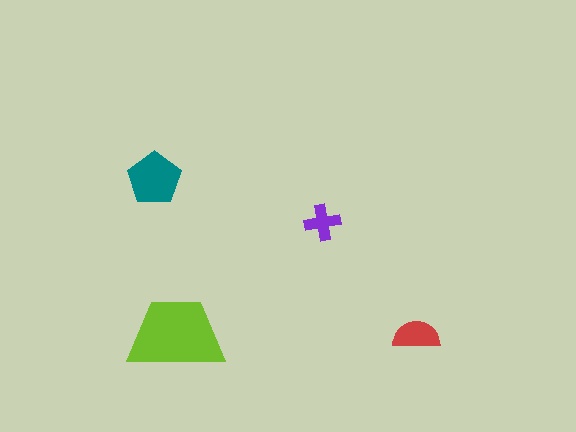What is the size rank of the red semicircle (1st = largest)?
3rd.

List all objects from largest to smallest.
The lime trapezoid, the teal pentagon, the red semicircle, the purple cross.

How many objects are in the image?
There are 4 objects in the image.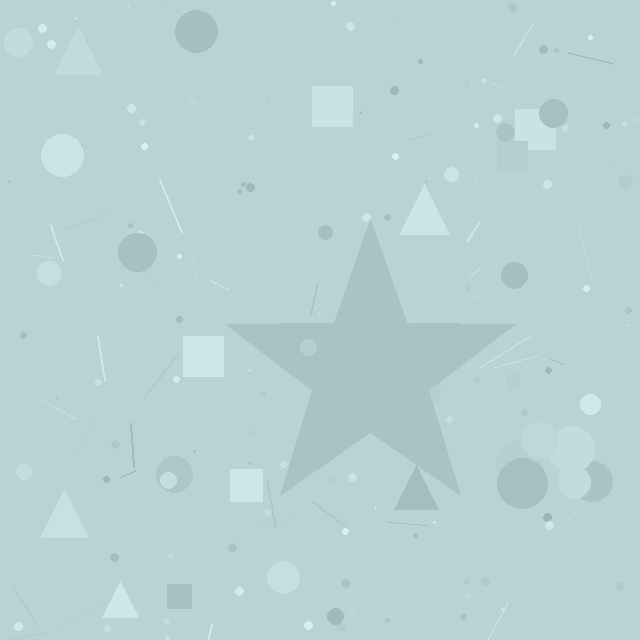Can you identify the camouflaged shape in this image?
The camouflaged shape is a star.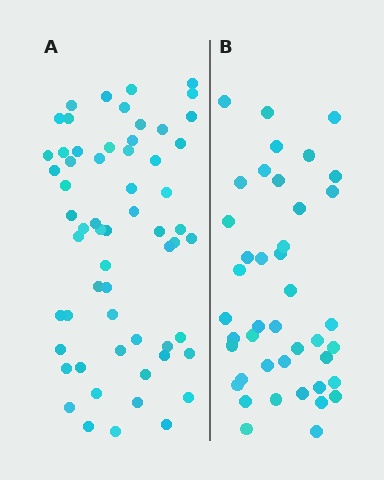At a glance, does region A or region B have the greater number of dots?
Region A (the left region) has more dots.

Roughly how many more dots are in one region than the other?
Region A has approximately 20 more dots than region B.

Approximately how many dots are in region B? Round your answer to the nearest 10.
About 40 dots. (The exact count is 42, which rounds to 40.)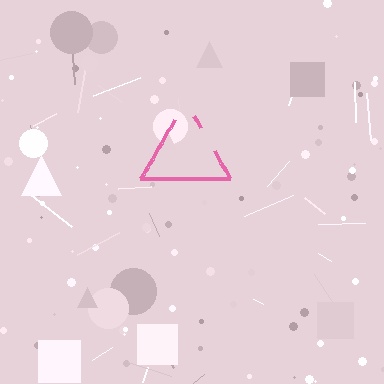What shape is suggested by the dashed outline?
The dashed outline suggests a triangle.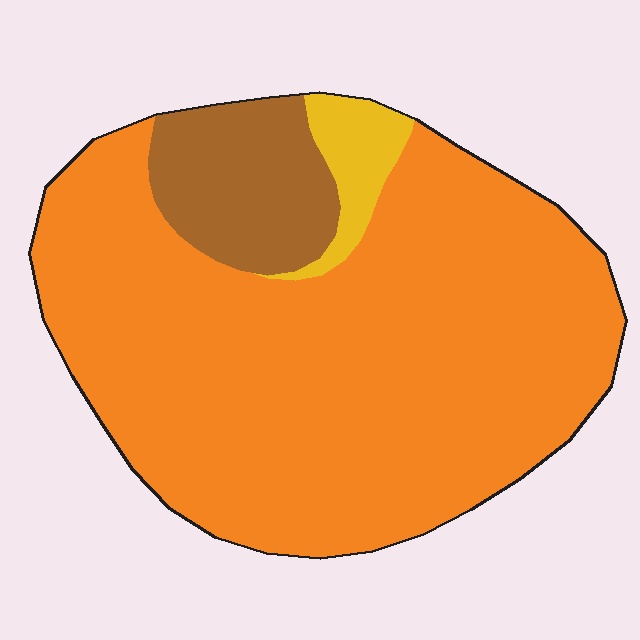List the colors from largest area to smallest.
From largest to smallest: orange, brown, yellow.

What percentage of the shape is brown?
Brown takes up about one eighth (1/8) of the shape.